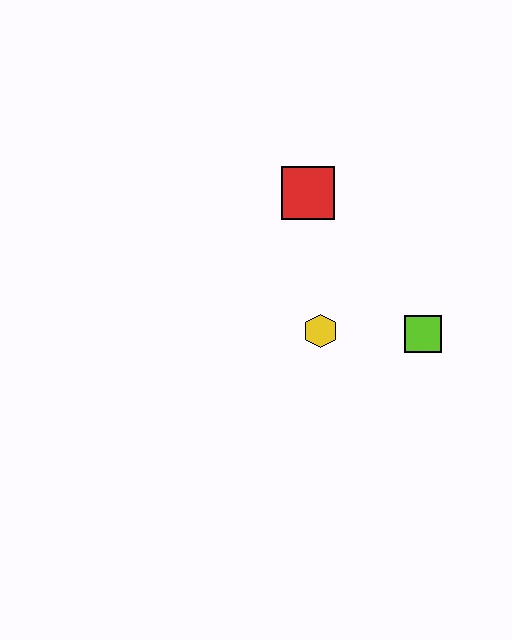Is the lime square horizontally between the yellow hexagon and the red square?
No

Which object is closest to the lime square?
The yellow hexagon is closest to the lime square.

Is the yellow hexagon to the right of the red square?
Yes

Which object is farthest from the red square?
The lime square is farthest from the red square.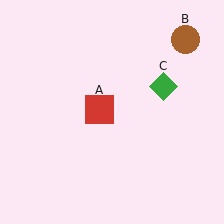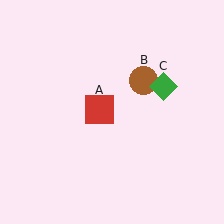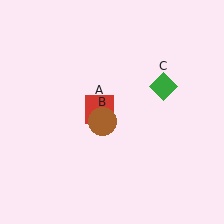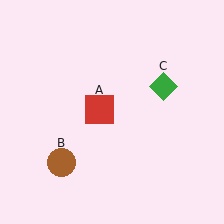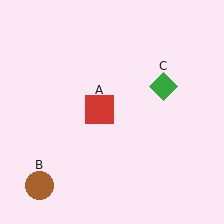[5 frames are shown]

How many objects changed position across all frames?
1 object changed position: brown circle (object B).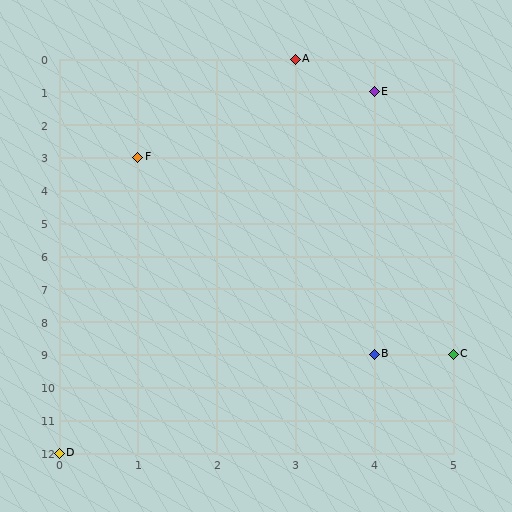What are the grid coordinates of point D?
Point D is at grid coordinates (0, 12).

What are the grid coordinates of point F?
Point F is at grid coordinates (1, 3).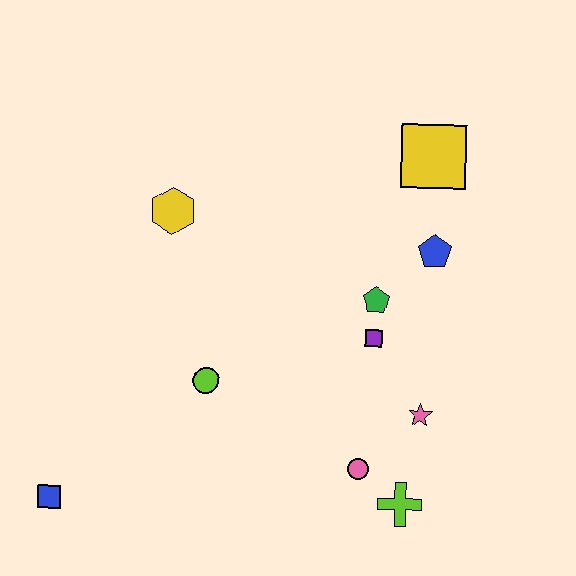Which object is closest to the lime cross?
The pink circle is closest to the lime cross.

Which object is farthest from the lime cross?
The yellow hexagon is farthest from the lime cross.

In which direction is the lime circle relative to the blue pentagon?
The lime circle is to the left of the blue pentagon.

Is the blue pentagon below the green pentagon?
No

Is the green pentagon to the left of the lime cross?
Yes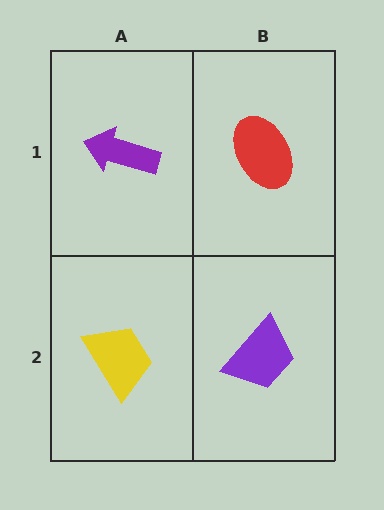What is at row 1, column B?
A red ellipse.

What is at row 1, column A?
A purple arrow.